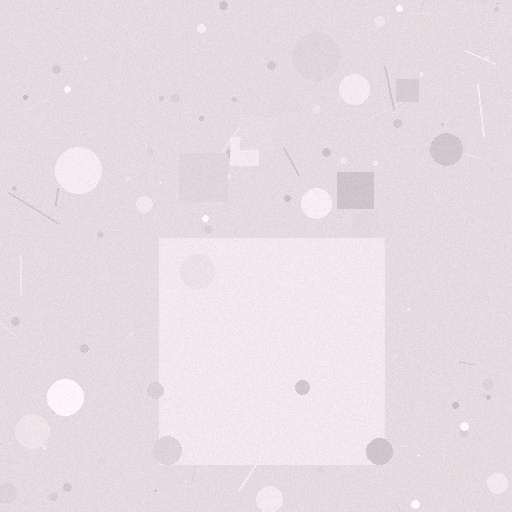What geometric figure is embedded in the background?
A square is embedded in the background.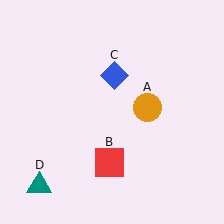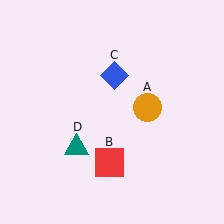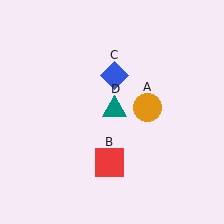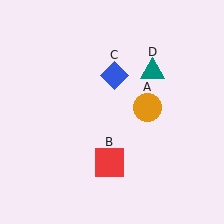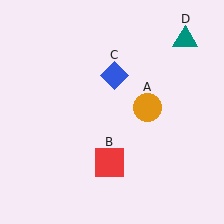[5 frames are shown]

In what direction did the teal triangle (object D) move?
The teal triangle (object D) moved up and to the right.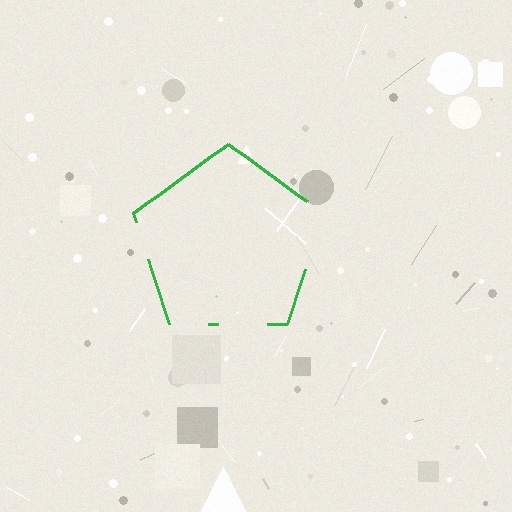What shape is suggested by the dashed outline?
The dashed outline suggests a pentagon.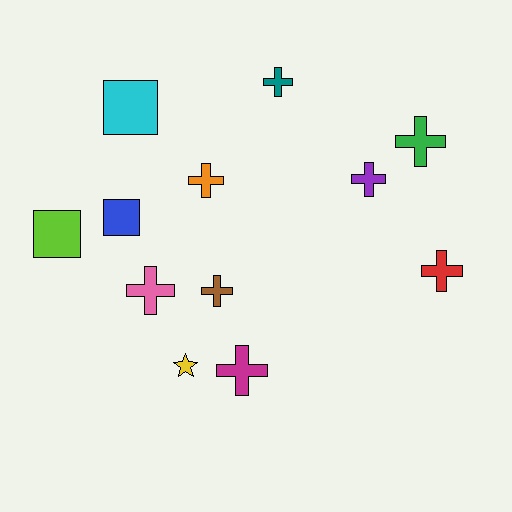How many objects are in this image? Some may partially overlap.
There are 12 objects.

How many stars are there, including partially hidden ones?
There is 1 star.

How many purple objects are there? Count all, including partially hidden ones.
There is 1 purple object.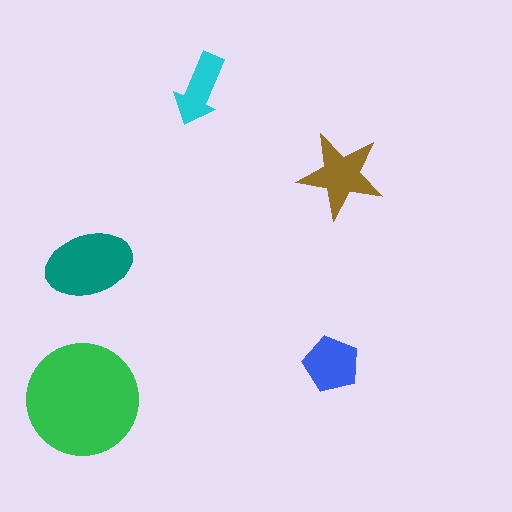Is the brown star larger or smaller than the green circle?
Smaller.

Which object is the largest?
The green circle.